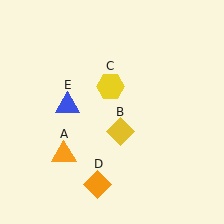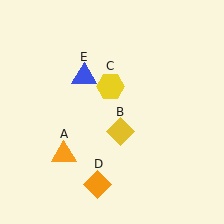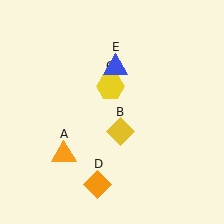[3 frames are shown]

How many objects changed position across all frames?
1 object changed position: blue triangle (object E).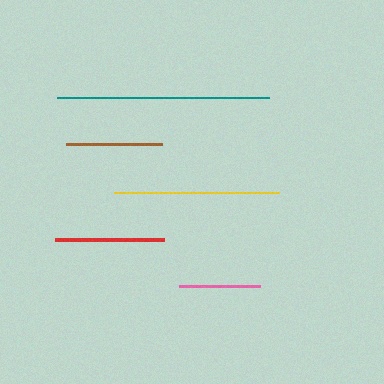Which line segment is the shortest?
The pink line is the shortest at approximately 81 pixels.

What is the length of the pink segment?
The pink segment is approximately 81 pixels long.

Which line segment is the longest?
The teal line is the longest at approximately 211 pixels.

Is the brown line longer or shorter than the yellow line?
The yellow line is longer than the brown line.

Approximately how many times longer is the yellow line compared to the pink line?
The yellow line is approximately 2.0 times the length of the pink line.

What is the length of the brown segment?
The brown segment is approximately 97 pixels long.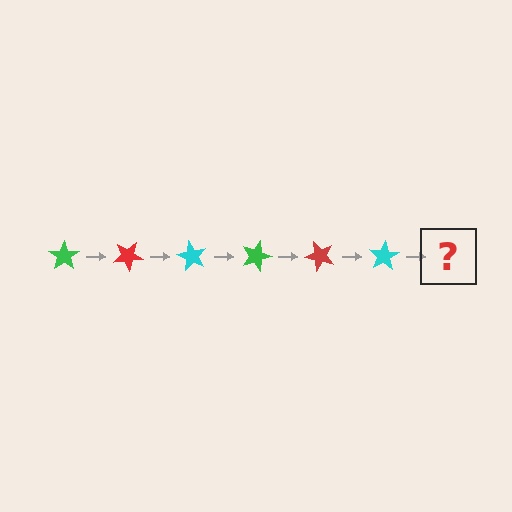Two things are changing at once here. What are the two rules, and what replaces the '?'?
The two rules are that it rotates 30 degrees each step and the color cycles through green, red, and cyan. The '?' should be a green star, rotated 180 degrees from the start.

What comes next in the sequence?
The next element should be a green star, rotated 180 degrees from the start.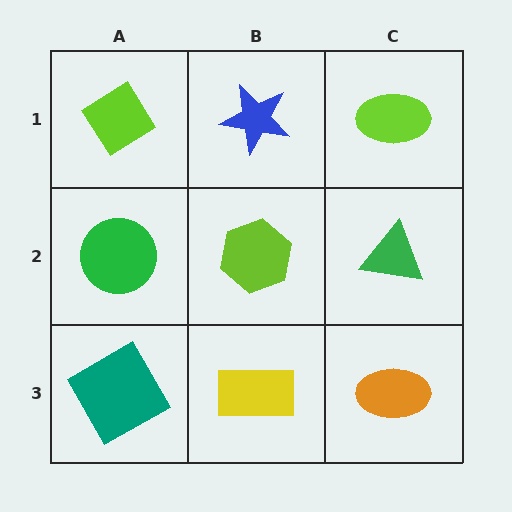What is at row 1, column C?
A lime ellipse.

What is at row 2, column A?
A green circle.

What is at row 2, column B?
A lime hexagon.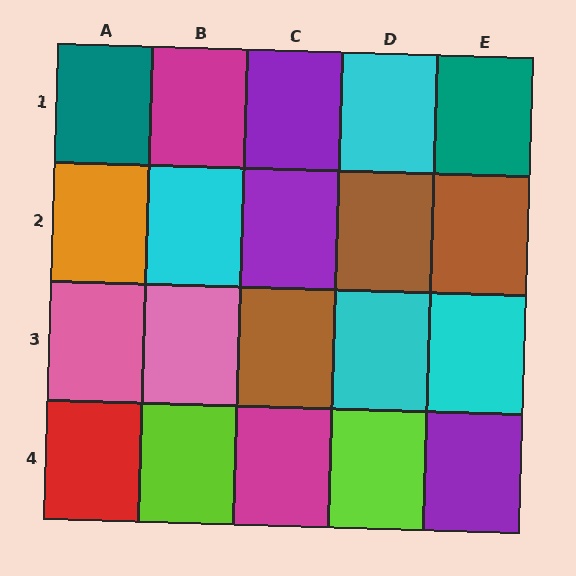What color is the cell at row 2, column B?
Cyan.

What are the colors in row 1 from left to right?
Teal, magenta, purple, cyan, teal.